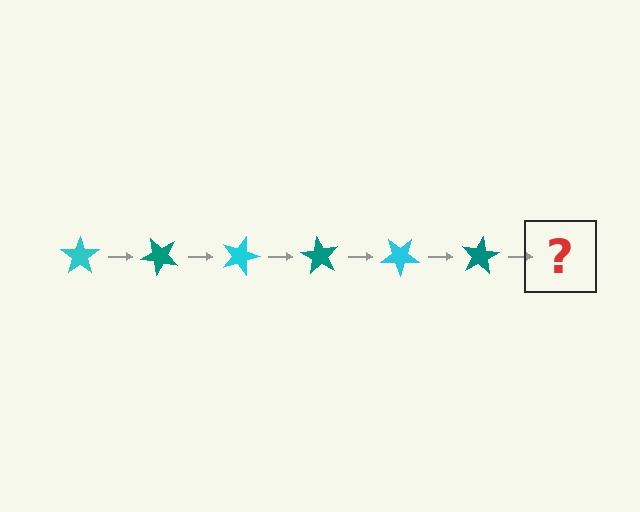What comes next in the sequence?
The next element should be a cyan star, rotated 270 degrees from the start.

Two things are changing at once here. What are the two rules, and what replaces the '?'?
The two rules are that it rotates 45 degrees each step and the color cycles through cyan and teal. The '?' should be a cyan star, rotated 270 degrees from the start.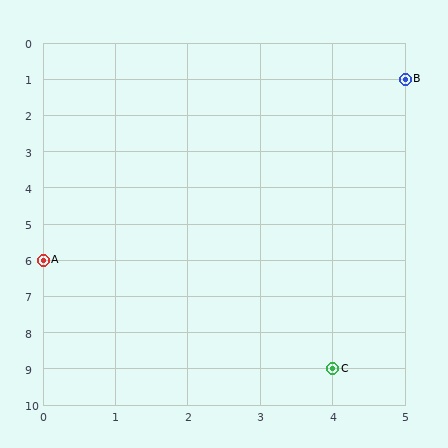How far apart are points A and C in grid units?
Points A and C are 4 columns and 3 rows apart (about 5.0 grid units diagonally).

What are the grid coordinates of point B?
Point B is at grid coordinates (5, 1).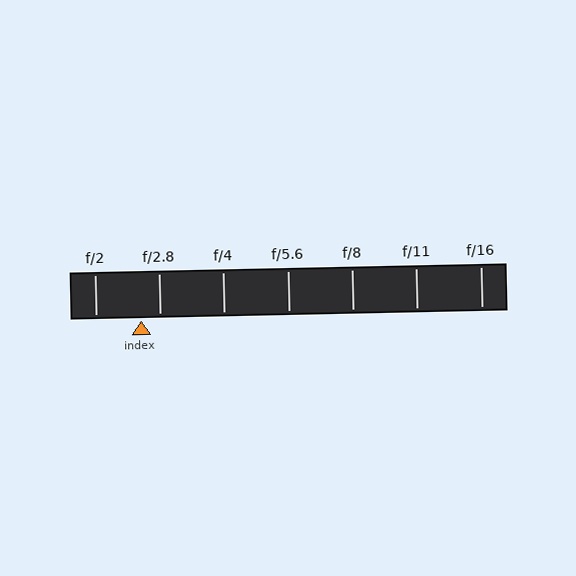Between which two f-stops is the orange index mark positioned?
The index mark is between f/2 and f/2.8.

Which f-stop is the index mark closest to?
The index mark is closest to f/2.8.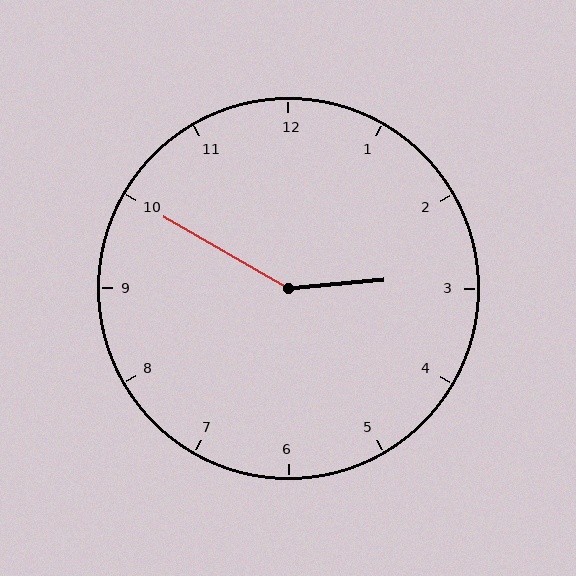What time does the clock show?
2:50.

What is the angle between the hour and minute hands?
Approximately 145 degrees.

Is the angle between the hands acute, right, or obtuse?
It is obtuse.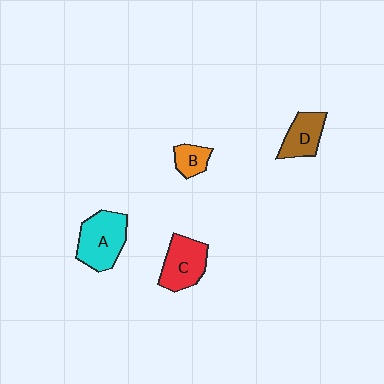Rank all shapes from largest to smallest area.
From largest to smallest: A (cyan), C (red), D (brown), B (orange).